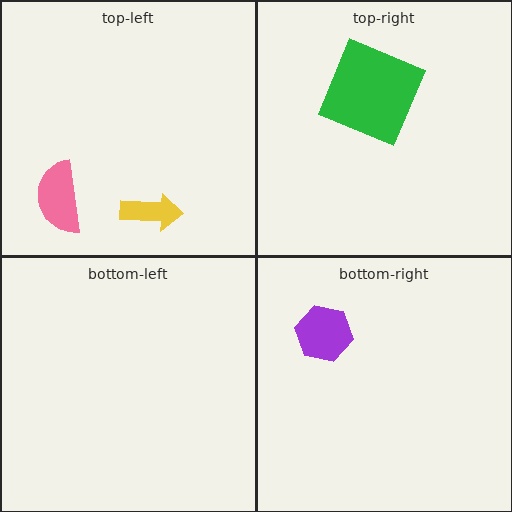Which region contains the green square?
The top-right region.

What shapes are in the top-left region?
The pink semicircle, the yellow arrow.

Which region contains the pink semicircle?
The top-left region.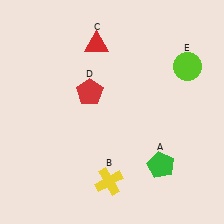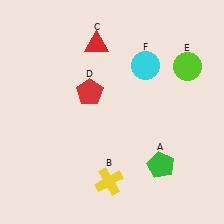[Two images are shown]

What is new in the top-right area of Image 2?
A cyan circle (F) was added in the top-right area of Image 2.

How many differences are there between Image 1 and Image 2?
There is 1 difference between the two images.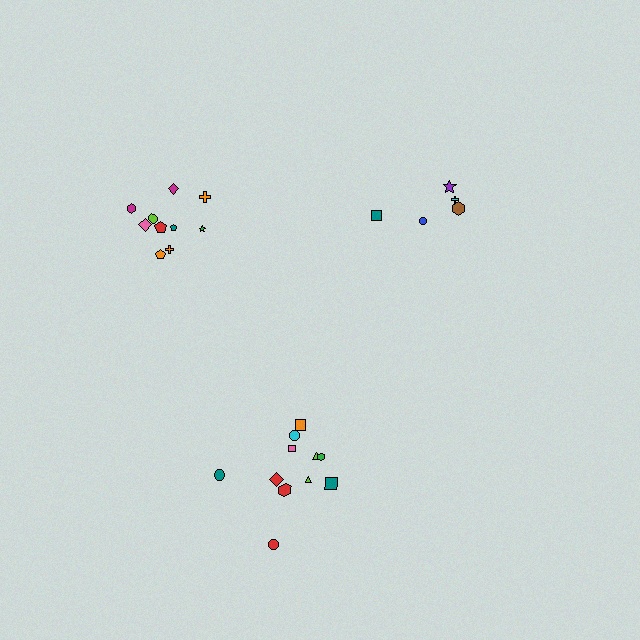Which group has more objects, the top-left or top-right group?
The top-left group.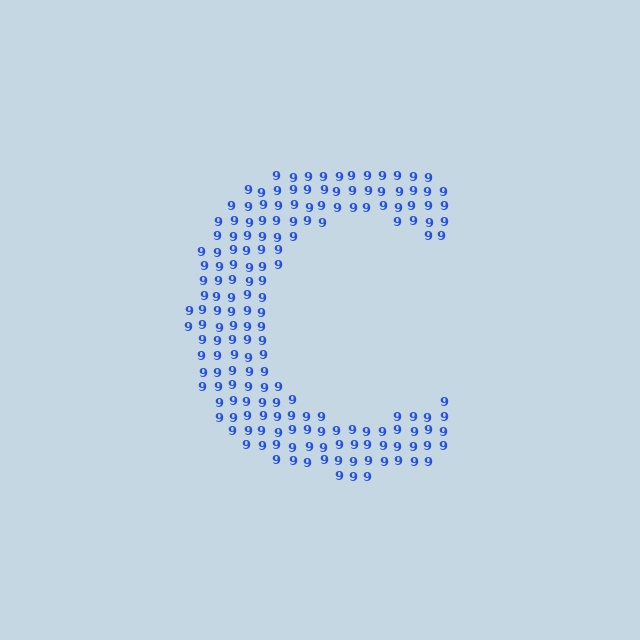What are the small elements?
The small elements are digit 9's.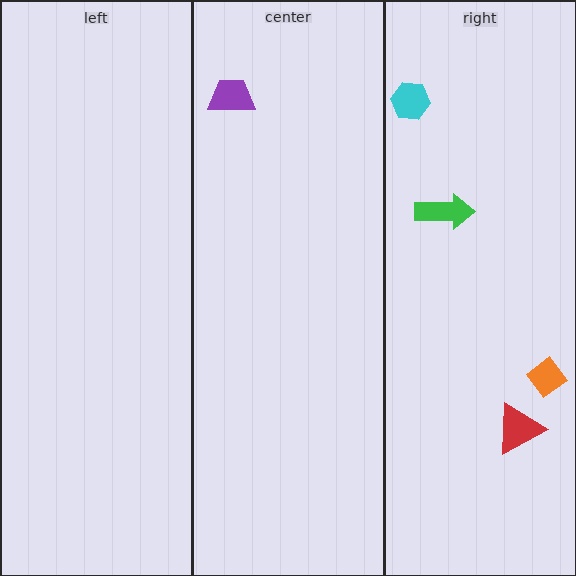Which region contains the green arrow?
The right region.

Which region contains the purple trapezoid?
The center region.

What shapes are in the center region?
The purple trapezoid.